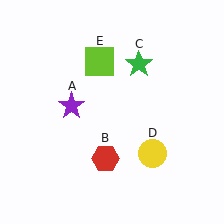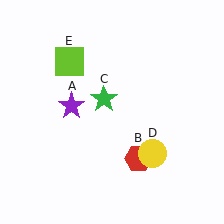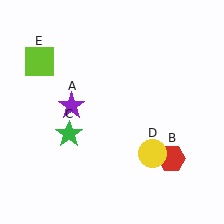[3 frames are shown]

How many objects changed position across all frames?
3 objects changed position: red hexagon (object B), green star (object C), lime square (object E).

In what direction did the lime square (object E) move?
The lime square (object E) moved left.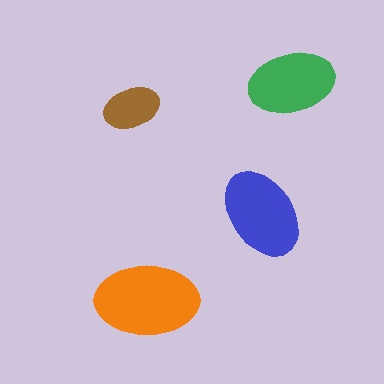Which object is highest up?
The green ellipse is topmost.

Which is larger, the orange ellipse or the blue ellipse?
The orange one.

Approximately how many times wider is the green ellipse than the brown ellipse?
About 1.5 times wider.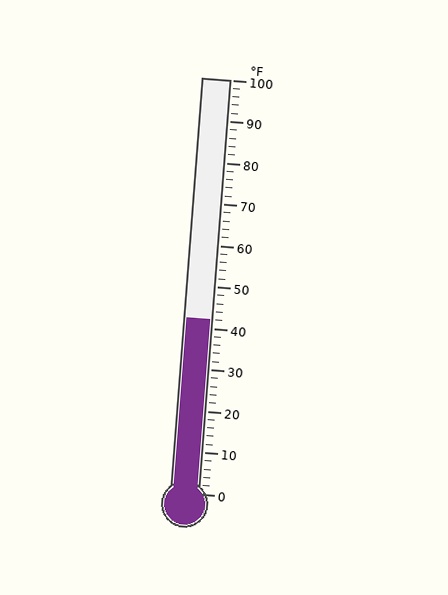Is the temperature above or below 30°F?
The temperature is above 30°F.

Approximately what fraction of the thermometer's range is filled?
The thermometer is filled to approximately 40% of its range.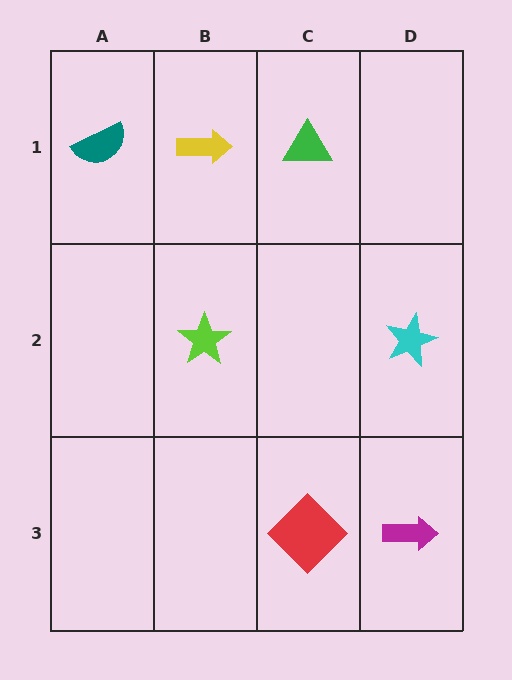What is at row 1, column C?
A green triangle.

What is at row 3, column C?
A red diamond.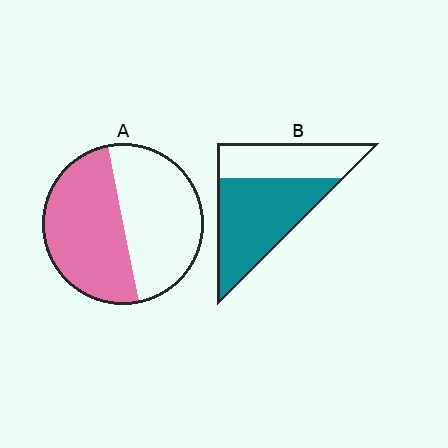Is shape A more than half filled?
Roughly half.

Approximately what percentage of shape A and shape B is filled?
A is approximately 50% and B is approximately 60%.